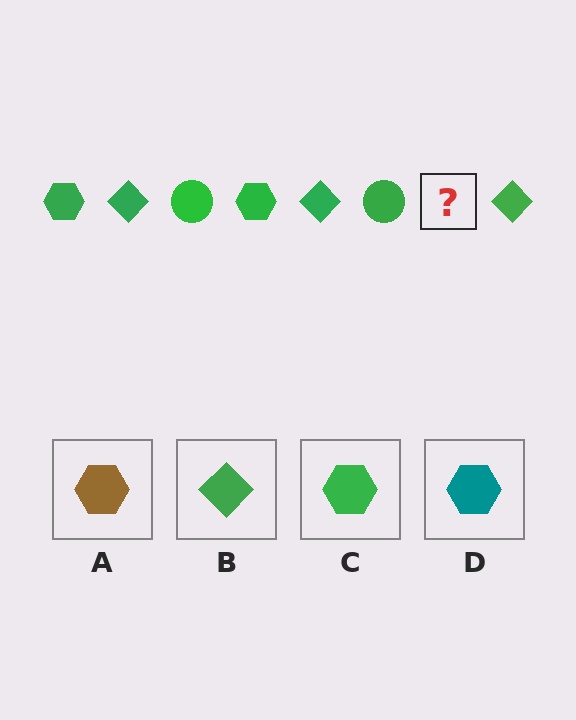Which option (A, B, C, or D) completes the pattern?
C.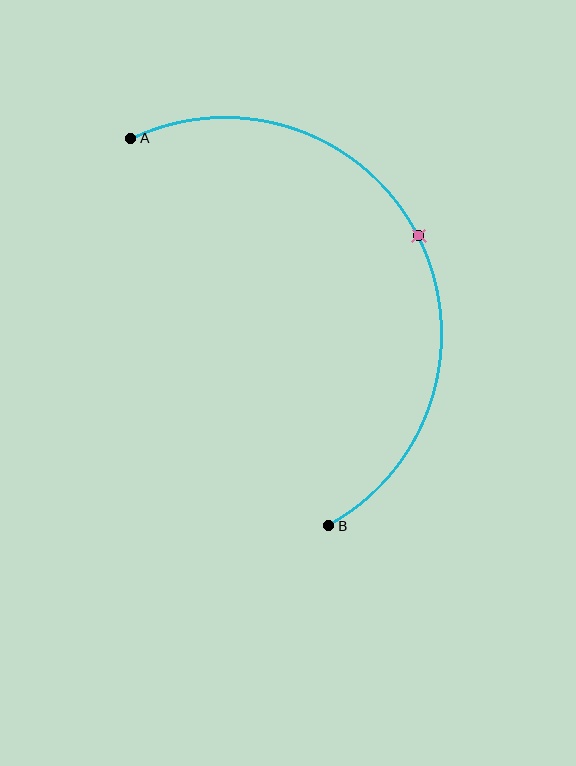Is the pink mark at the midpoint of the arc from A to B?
Yes. The pink mark lies on the arc at equal arc-length from both A and B — it is the arc midpoint.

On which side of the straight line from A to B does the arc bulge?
The arc bulges to the right of the straight line connecting A and B.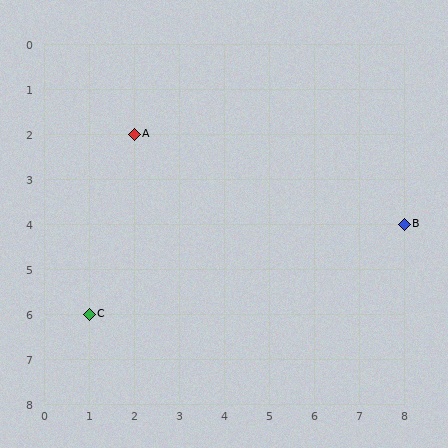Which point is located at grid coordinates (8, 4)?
Point B is at (8, 4).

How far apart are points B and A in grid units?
Points B and A are 6 columns and 2 rows apart (about 6.3 grid units diagonally).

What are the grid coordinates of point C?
Point C is at grid coordinates (1, 6).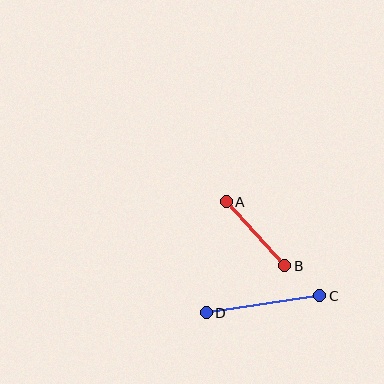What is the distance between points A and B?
The distance is approximately 87 pixels.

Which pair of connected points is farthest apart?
Points C and D are farthest apart.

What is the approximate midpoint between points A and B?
The midpoint is at approximately (255, 234) pixels.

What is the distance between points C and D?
The distance is approximately 115 pixels.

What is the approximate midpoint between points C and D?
The midpoint is at approximately (263, 304) pixels.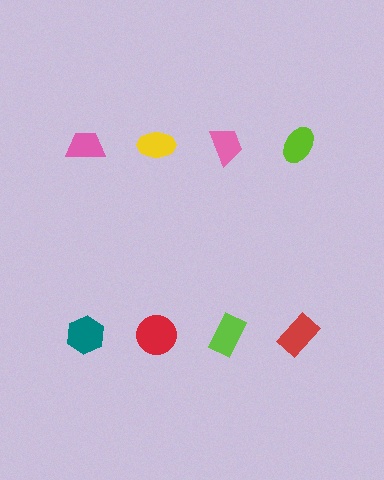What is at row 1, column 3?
A pink trapezoid.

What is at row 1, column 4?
A lime ellipse.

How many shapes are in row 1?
4 shapes.